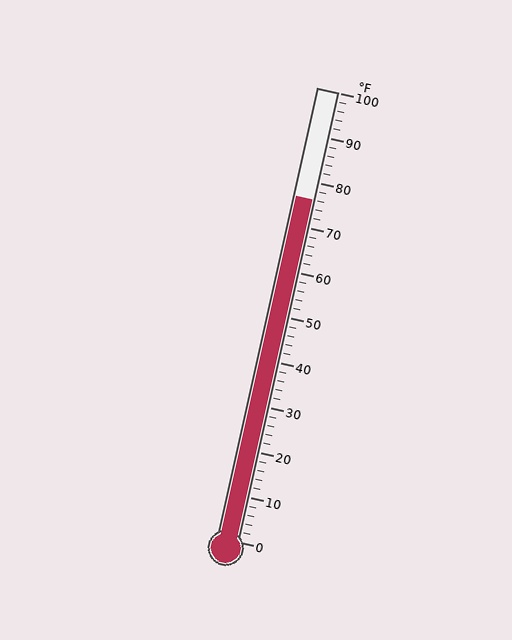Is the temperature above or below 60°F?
The temperature is above 60°F.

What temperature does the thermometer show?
The thermometer shows approximately 76°F.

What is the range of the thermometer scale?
The thermometer scale ranges from 0°F to 100°F.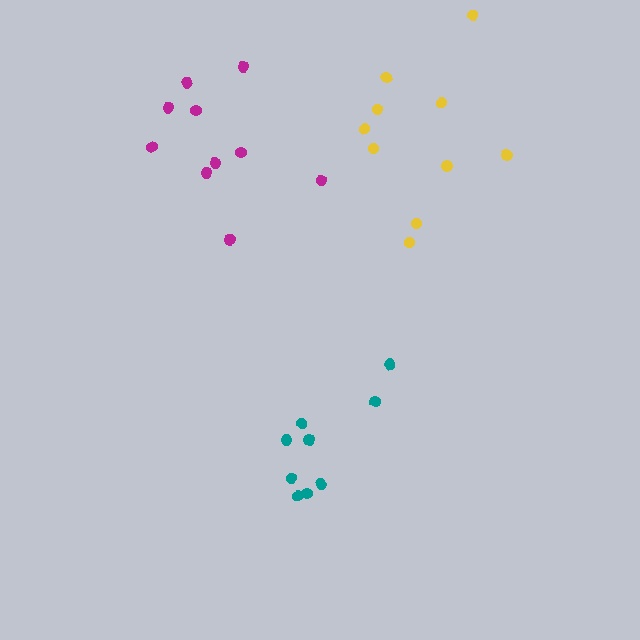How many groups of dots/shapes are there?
There are 3 groups.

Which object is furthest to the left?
The magenta cluster is leftmost.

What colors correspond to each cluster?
The clusters are colored: teal, yellow, magenta.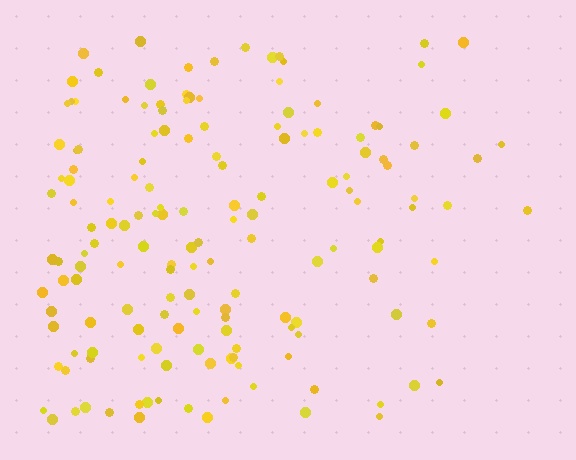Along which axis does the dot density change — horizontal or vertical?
Horizontal.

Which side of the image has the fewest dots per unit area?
The right.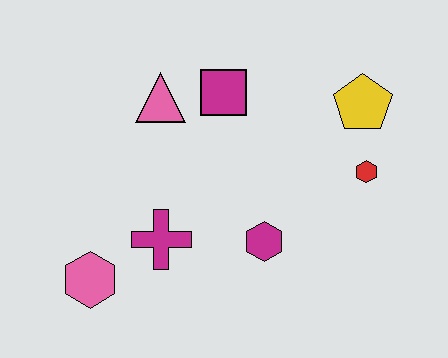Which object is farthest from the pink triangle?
The red hexagon is farthest from the pink triangle.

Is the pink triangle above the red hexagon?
Yes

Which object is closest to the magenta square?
The pink triangle is closest to the magenta square.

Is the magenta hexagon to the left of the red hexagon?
Yes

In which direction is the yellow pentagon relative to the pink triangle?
The yellow pentagon is to the right of the pink triangle.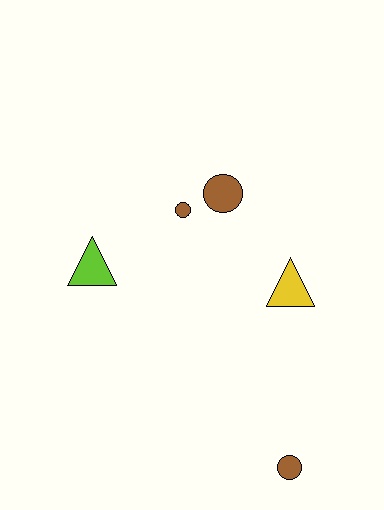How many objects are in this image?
There are 5 objects.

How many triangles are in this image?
There are 2 triangles.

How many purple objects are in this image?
There are no purple objects.